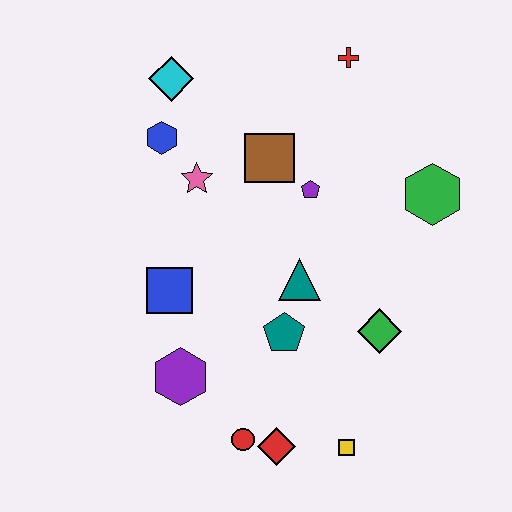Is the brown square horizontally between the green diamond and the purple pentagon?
No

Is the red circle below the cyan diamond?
Yes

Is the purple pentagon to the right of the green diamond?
No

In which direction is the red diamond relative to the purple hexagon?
The red diamond is to the right of the purple hexagon.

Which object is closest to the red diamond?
The red circle is closest to the red diamond.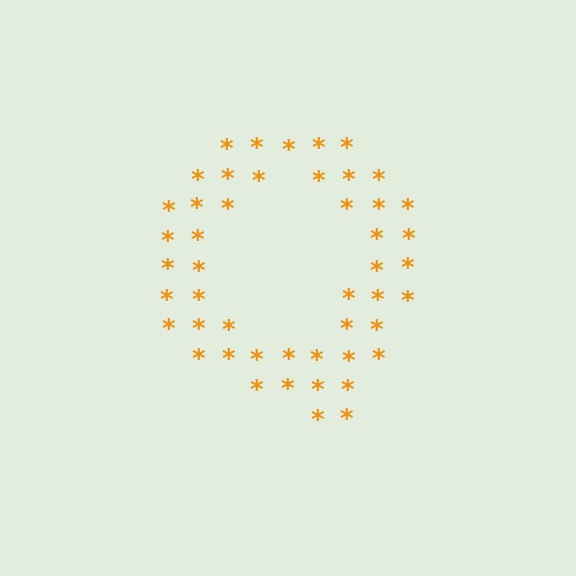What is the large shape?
The large shape is the letter Q.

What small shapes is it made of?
It is made of small asterisks.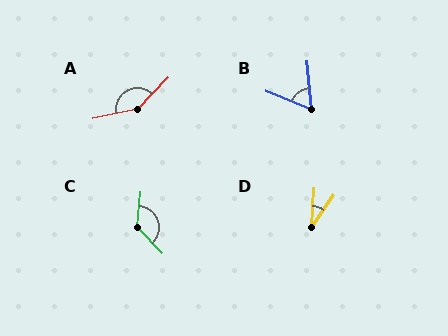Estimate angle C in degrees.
Approximately 132 degrees.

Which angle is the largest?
A, at approximately 147 degrees.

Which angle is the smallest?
D, at approximately 31 degrees.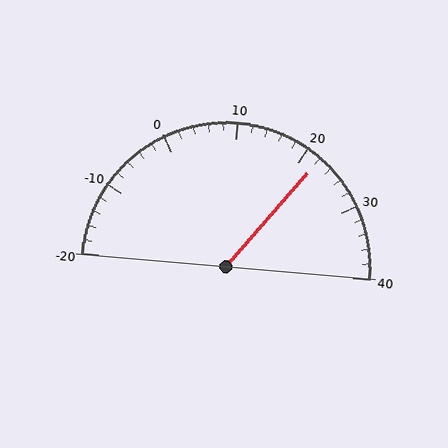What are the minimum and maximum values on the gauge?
The gauge ranges from -20 to 40.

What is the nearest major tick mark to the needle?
The nearest major tick mark is 20.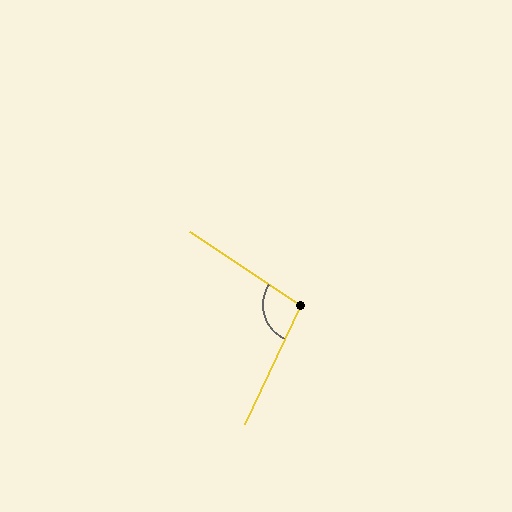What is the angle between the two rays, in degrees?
Approximately 99 degrees.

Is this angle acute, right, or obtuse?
It is obtuse.